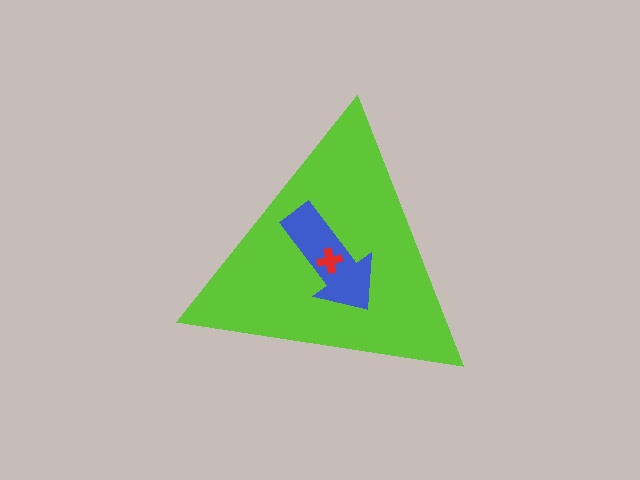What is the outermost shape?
The lime triangle.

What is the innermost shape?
The red cross.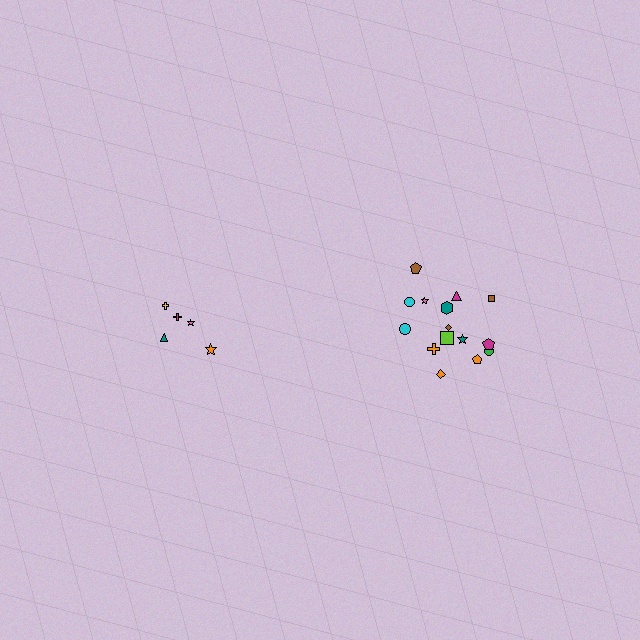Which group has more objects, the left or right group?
The right group.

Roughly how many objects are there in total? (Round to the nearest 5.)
Roughly 20 objects in total.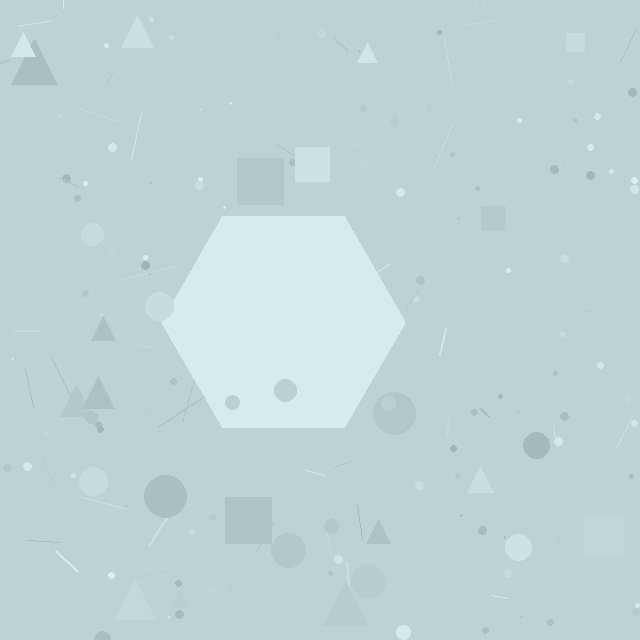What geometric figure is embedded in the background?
A hexagon is embedded in the background.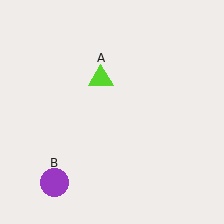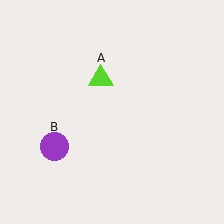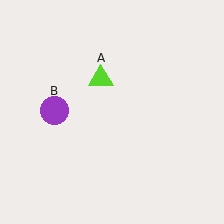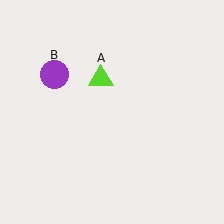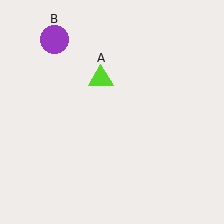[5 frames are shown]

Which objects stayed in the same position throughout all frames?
Lime triangle (object A) remained stationary.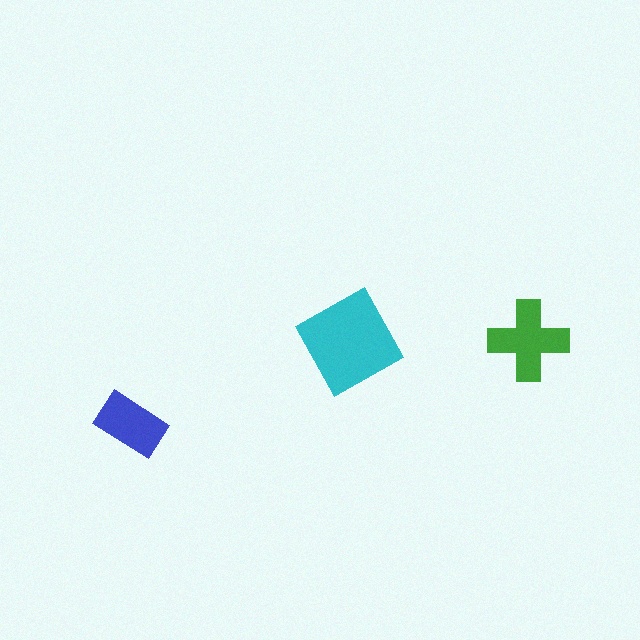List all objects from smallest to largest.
The blue rectangle, the green cross, the cyan square.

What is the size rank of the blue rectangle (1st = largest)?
3rd.